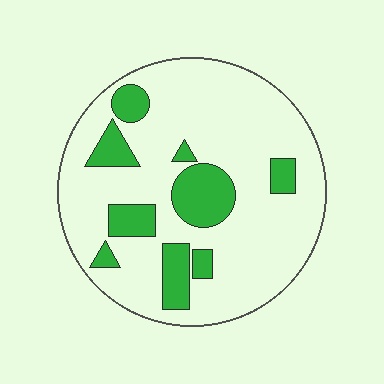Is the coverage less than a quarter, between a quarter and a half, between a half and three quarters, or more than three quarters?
Less than a quarter.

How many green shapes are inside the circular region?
9.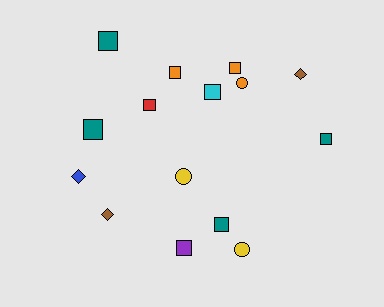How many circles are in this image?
There are 3 circles.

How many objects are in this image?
There are 15 objects.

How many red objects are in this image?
There is 1 red object.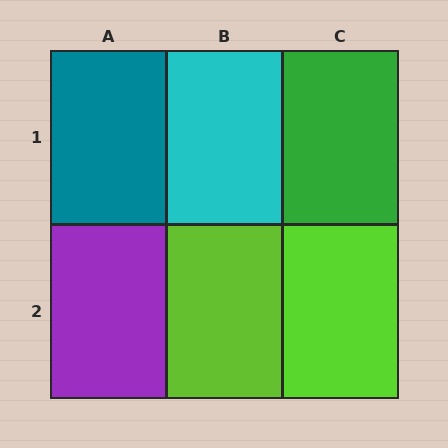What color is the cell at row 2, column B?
Lime.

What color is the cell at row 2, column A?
Purple.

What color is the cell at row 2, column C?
Lime.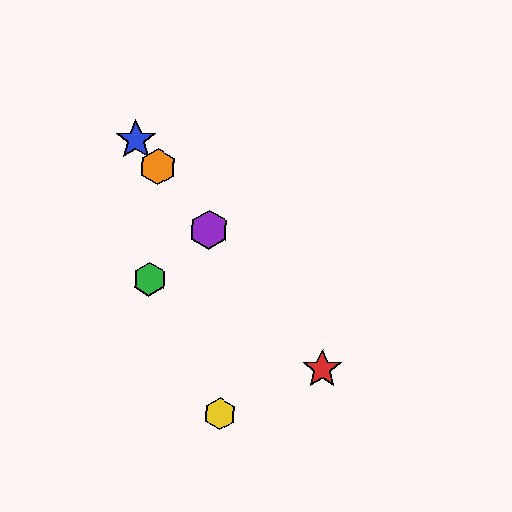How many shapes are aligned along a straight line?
4 shapes (the red star, the blue star, the purple hexagon, the orange hexagon) are aligned along a straight line.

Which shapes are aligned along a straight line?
The red star, the blue star, the purple hexagon, the orange hexagon are aligned along a straight line.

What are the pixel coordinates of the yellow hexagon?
The yellow hexagon is at (220, 414).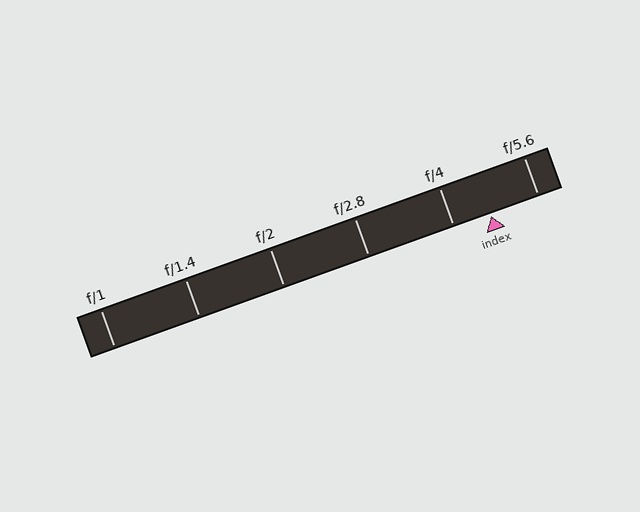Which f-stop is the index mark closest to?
The index mark is closest to f/4.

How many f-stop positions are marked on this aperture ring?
There are 6 f-stop positions marked.